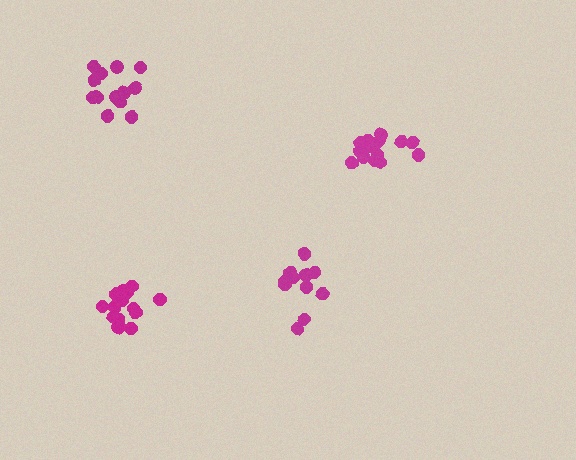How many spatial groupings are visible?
There are 4 spatial groupings.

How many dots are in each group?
Group 1: 12 dots, Group 2: 15 dots, Group 3: 15 dots, Group 4: 13 dots (55 total).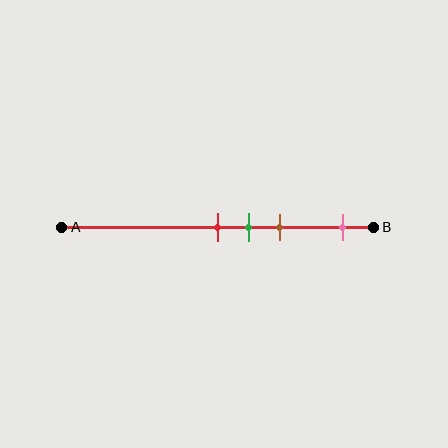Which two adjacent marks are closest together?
The red and green marks are the closest adjacent pair.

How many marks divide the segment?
There are 4 marks dividing the segment.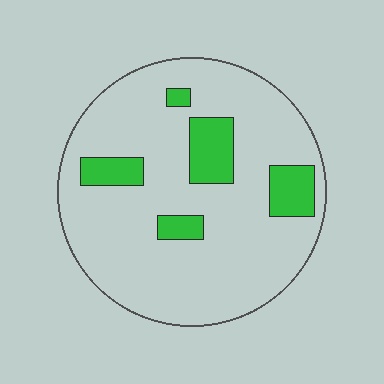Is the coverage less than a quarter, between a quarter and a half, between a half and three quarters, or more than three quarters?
Less than a quarter.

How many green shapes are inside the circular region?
5.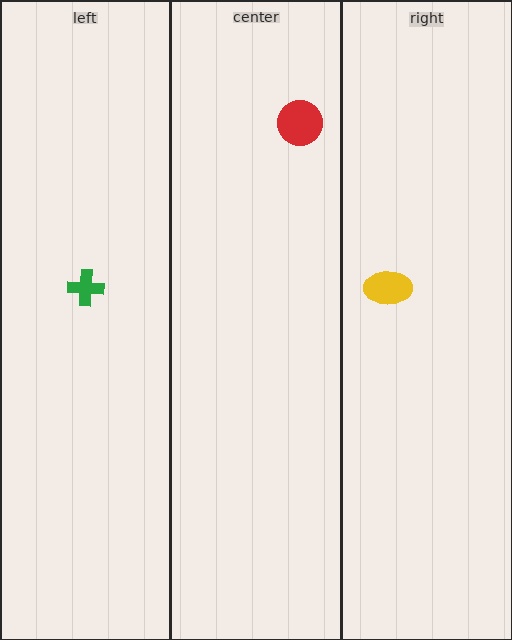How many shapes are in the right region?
1.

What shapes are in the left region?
The green cross.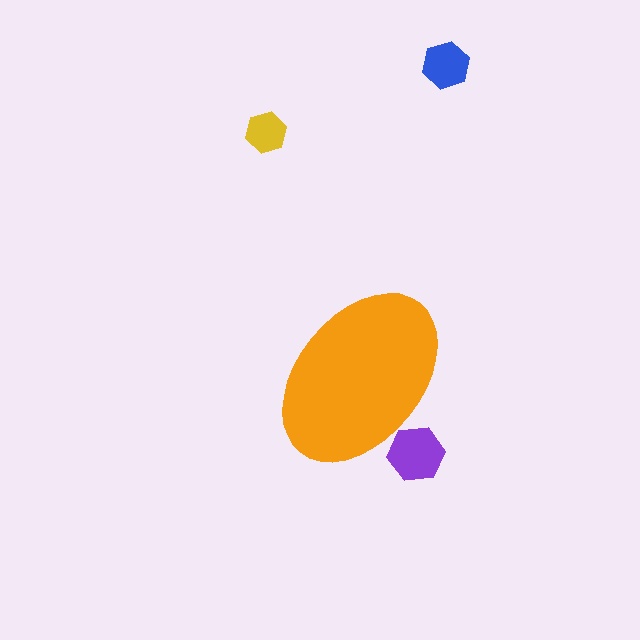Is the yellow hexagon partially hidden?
No, the yellow hexagon is fully visible.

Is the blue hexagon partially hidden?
No, the blue hexagon is fully visible.